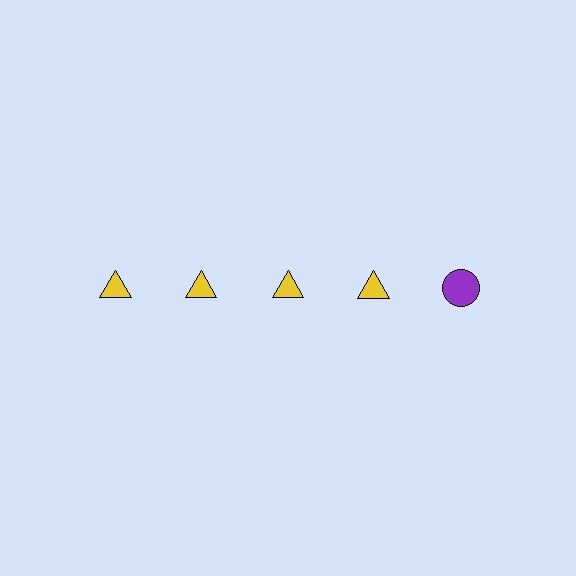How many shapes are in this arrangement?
There are 5 shapes arranged in a grid pattern.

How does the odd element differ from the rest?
It differs in both color (purple instead of yellow) and shape (circle instead of triangle).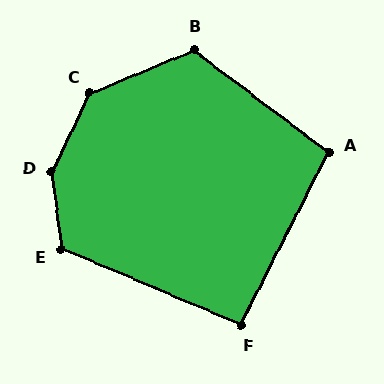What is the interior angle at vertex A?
Approximately 101 degrees (obtuse).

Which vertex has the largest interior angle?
D, at approximately 146 degrees.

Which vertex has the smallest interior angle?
F, at approximately 94 degrees.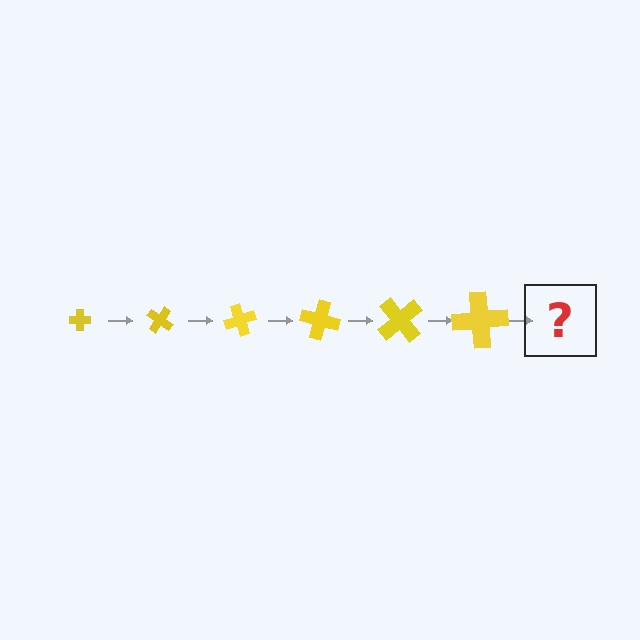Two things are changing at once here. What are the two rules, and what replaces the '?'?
The two rules are that the cross grows larger each step and it rotates 35 degrees each step. The '?' should be a cross, larger than the previous one and rotated 210 degrees from the start.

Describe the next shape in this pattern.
It should be a cross, larger than the previous one and rotated 210 degrees from the start.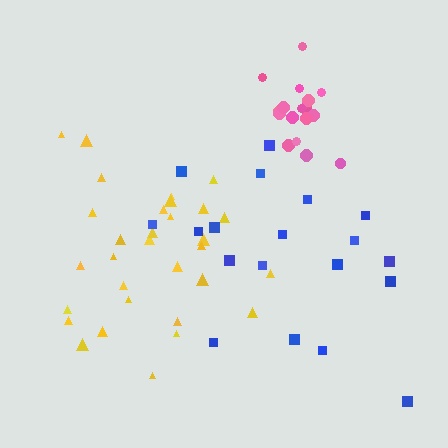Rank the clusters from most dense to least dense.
pink, yellow, blue.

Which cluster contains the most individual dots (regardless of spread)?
Yellow (31).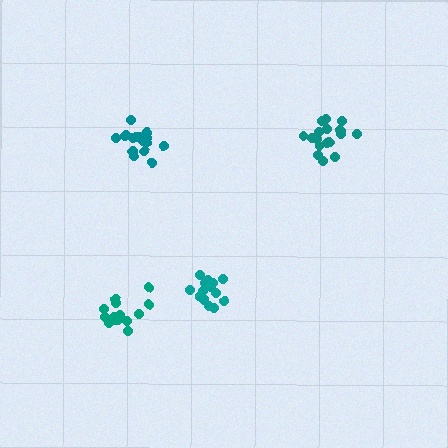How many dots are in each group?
Group 1: 16 dots, Group 2: 15 dots, Group 3: 19 dots, Group 4: 18 dots (68 total).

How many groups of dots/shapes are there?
There are 4 groups.